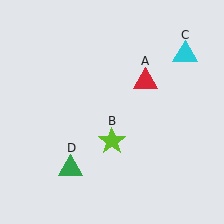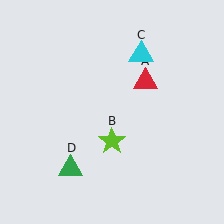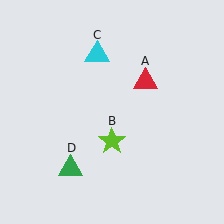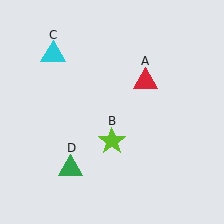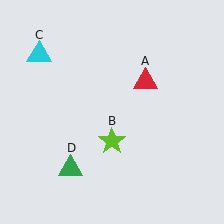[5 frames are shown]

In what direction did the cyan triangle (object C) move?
The cyan triangle (object C) moved left.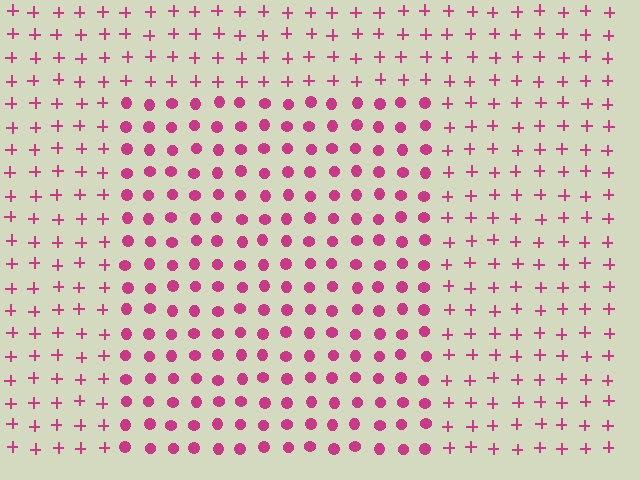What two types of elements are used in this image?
The image uses circles inside the rectangle region and plus signs outside it.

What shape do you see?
I see a rectangle.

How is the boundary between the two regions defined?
The boundary is defined by a change in element shape: circles inside vs. plus signs outside. All elements share the same color and spacing.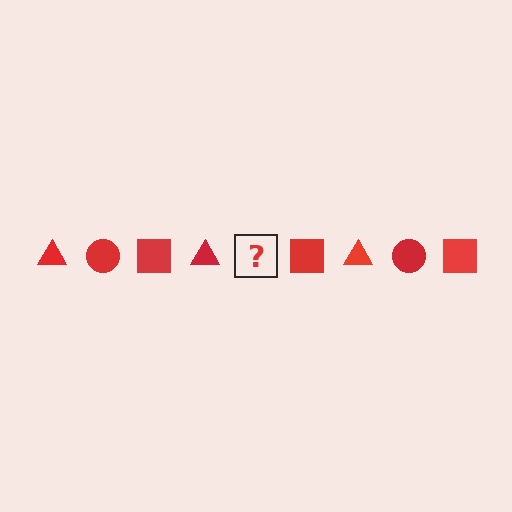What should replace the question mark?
The question mark should be replaced with a red circle.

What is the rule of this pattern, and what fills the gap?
The rule is that the pattern cycles through triangle, circle, square shapes in red. The gap should be filled with a red circle.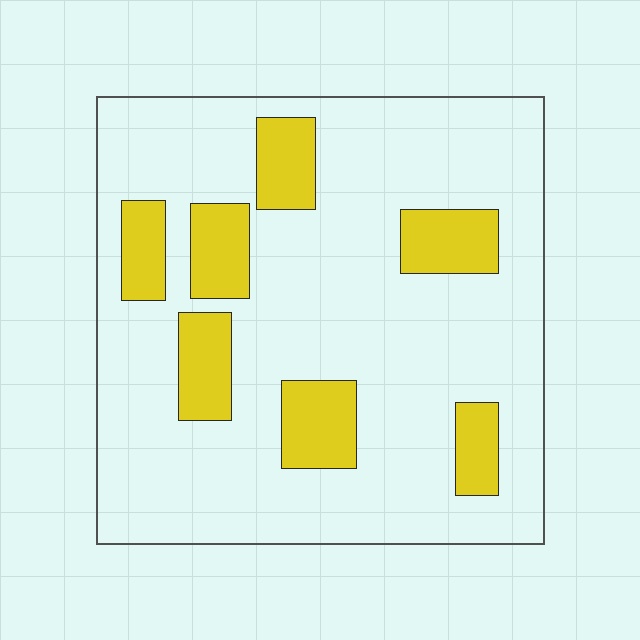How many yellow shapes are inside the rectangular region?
7.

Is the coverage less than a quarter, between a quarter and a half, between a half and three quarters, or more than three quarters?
Less than a quarter.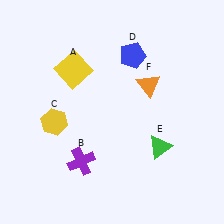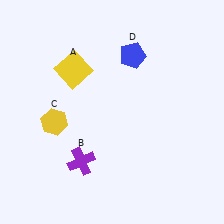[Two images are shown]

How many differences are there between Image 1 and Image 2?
There are 2 differences between the two images.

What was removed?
The orange triangle (F), the green triangle (E) were removed in Image 2.